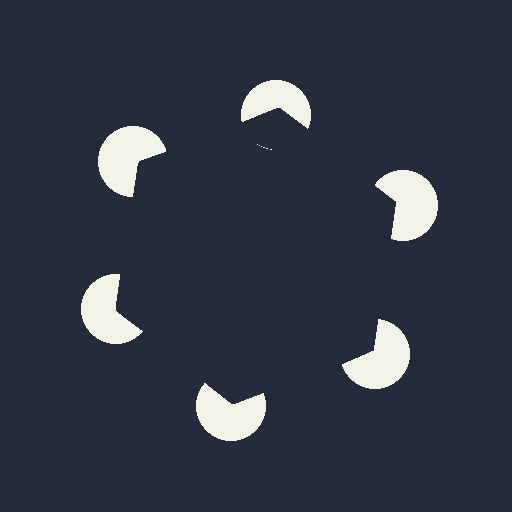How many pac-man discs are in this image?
There are 6 — one at each vertex of the illusory hexagon.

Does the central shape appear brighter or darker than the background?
It typically appears slightly darker than the background, even though no actual brightness change is drawn.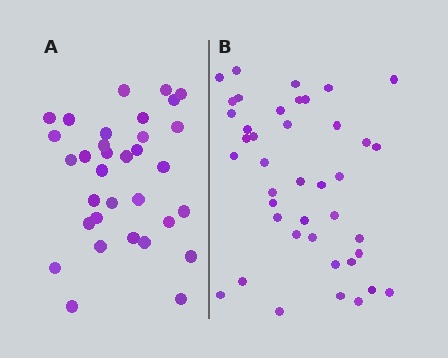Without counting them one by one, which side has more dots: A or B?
Region B (the right region) has more dots.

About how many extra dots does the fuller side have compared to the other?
Region B has roughly 8 or so more dots than region A.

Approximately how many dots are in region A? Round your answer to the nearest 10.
About 30 dots. (The exact count is 33, which rounds to 30.)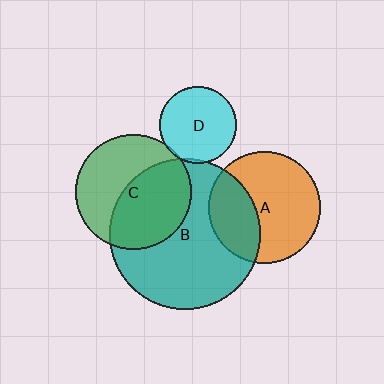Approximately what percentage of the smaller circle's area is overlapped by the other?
Approximately 50%.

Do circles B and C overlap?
Yes.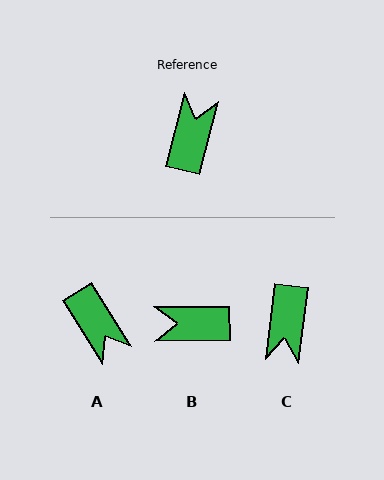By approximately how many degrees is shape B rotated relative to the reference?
Approximately 105 degrees counter-clockwise.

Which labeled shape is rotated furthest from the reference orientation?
C, about 173 degrees away.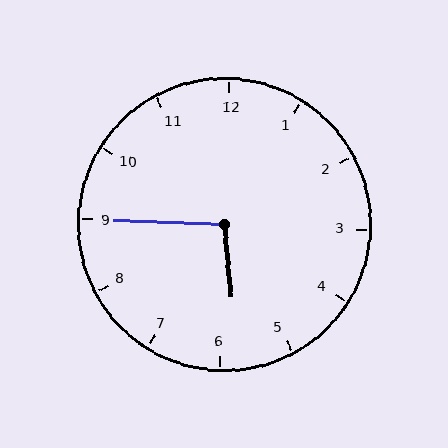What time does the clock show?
5:45.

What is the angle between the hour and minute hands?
Approximately 98 degrees.